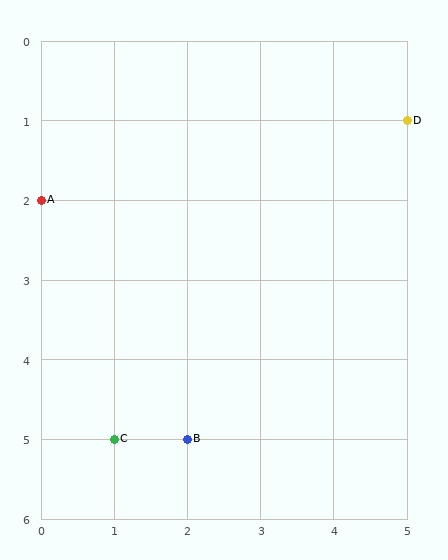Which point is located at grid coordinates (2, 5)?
Point B is at (2, 5).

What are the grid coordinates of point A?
Point A is at grid coordinates (0, 2).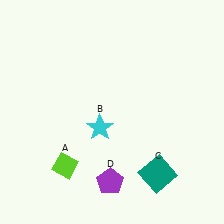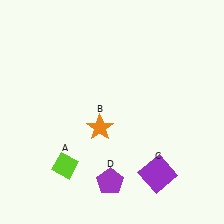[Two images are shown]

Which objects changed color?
B changed from cyan to orange. C changed from teal to purple.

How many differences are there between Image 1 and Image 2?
There are 2 differences between the two images.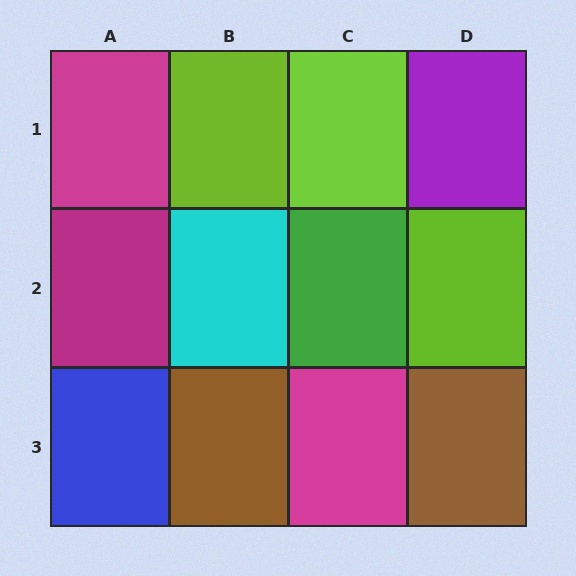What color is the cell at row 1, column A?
Magenta.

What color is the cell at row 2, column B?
Cyan.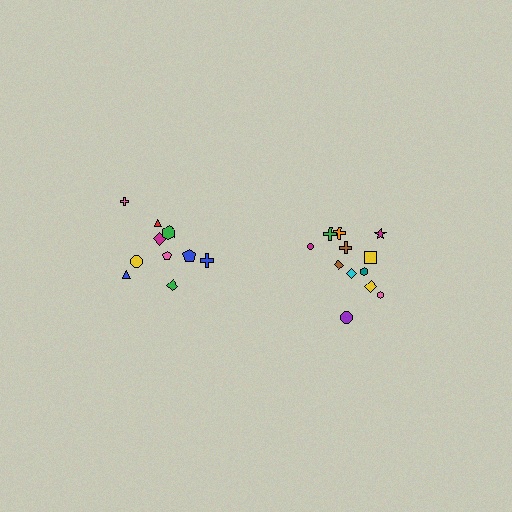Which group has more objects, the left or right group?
The right group.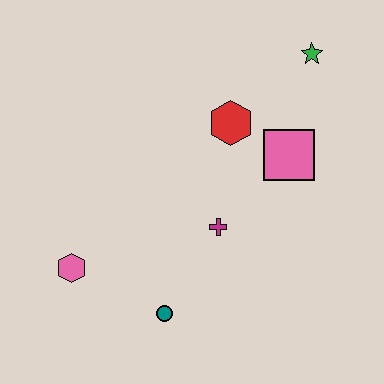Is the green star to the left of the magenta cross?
No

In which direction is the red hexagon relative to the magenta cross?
The red hexagon is above the magenta cross.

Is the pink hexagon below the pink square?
Yes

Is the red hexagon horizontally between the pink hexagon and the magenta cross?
No